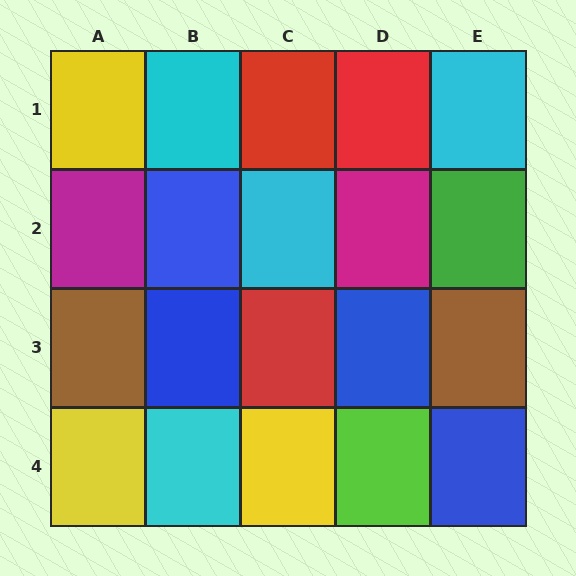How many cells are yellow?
3 cells are yellow.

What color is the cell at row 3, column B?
Blue.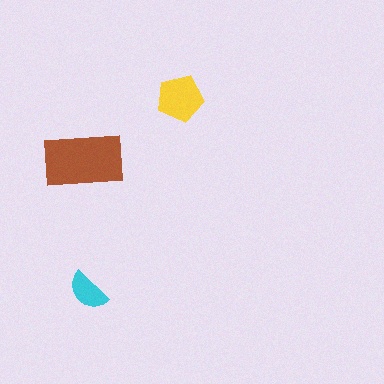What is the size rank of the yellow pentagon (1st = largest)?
2nd.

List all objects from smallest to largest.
The cyan semicircle, the yellow pentagon, the brown rectangle.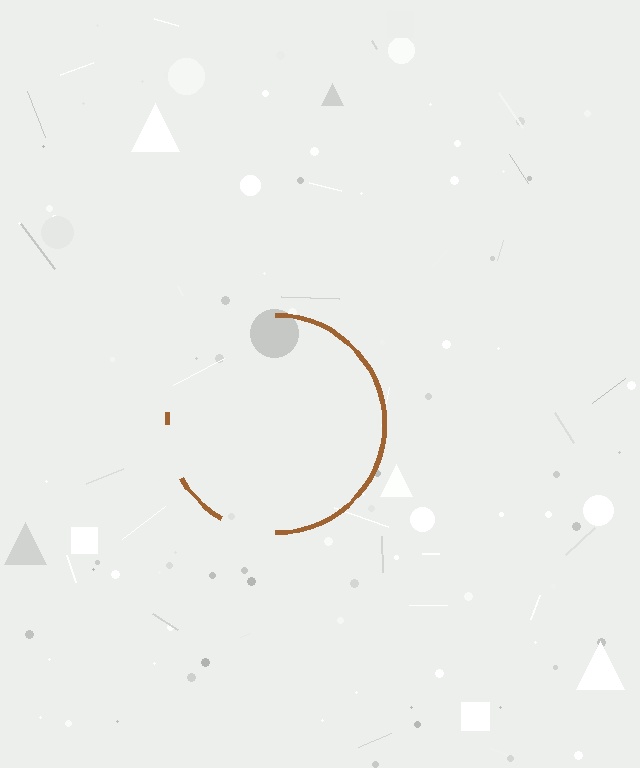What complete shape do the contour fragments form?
The contour fragments form a circle.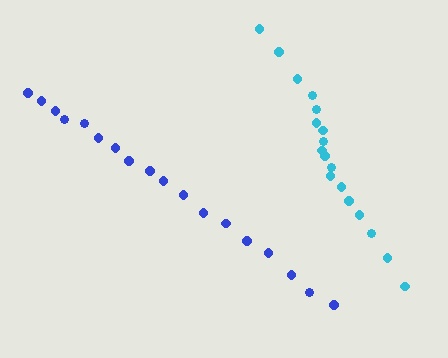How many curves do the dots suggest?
There are 2 distinct paths.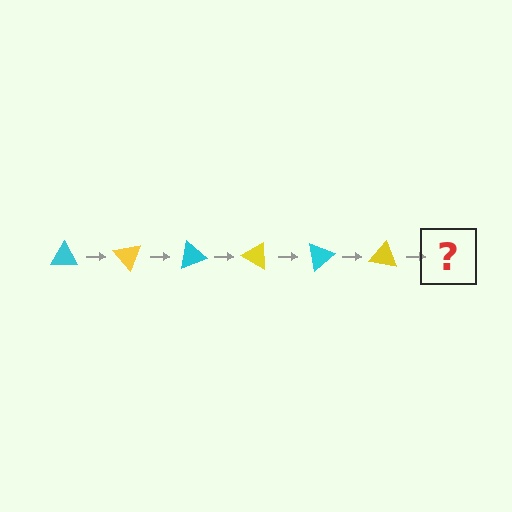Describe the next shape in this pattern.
It should be a cyan triangle, rotated 300 degrees from the start.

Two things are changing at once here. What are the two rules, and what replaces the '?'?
The two rules are that it rotates 50 degrees each step and the color cycles through cyan and yellow. The '?' should be a cyan triangle, rotated 300 degrees from the start.